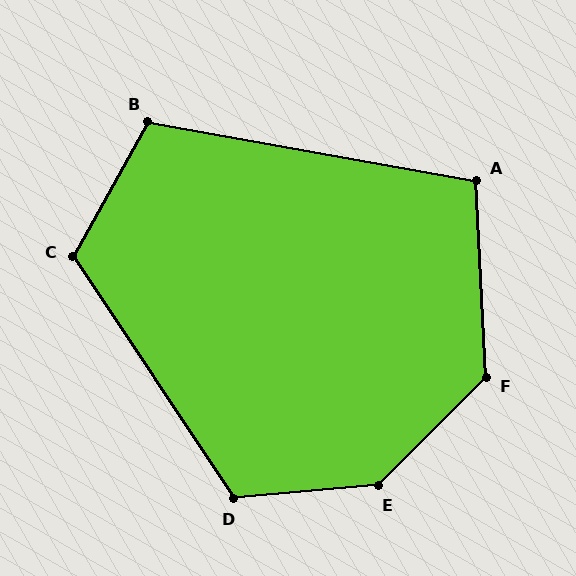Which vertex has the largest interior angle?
E, at approximately 140 degrees.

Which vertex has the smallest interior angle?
A, at approximately 103 degrees.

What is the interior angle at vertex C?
Approximately 117 degrees (obtuse).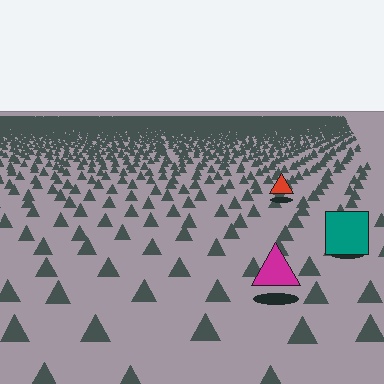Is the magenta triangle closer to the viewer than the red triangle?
Yes. The magenta triangle is closer — you can tell from the texture gradient: the ground texture is coarser near it.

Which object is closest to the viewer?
The magenta triangle is closest. The texture marks near it are larger and more spread out.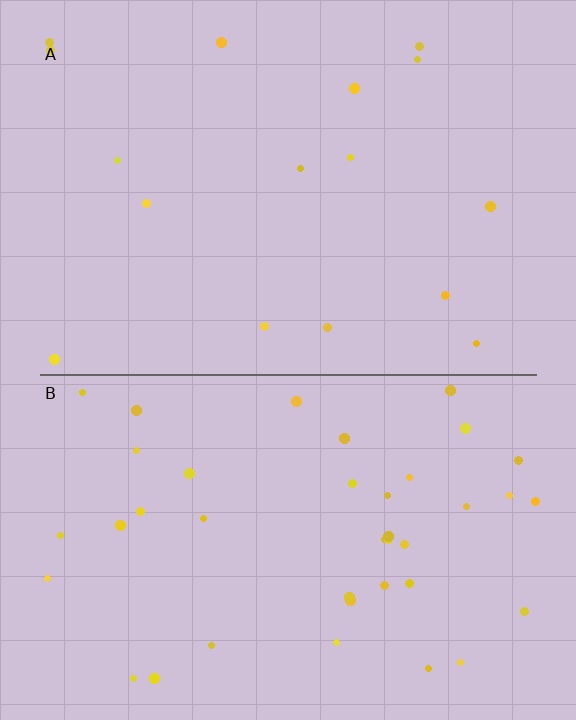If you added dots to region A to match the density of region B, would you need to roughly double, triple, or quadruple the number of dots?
Approximately double.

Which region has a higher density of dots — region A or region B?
B (the bottom).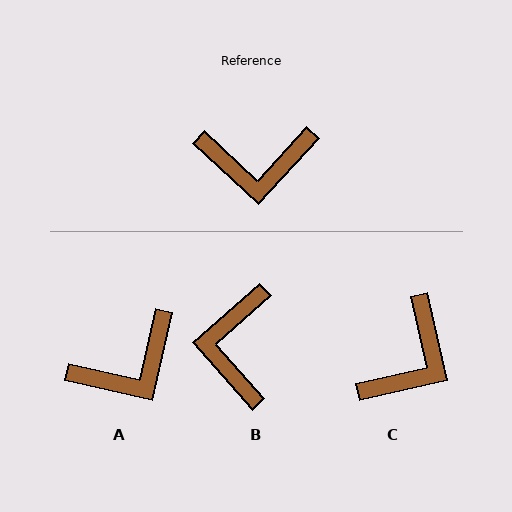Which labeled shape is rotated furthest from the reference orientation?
B, about 96 degrees away.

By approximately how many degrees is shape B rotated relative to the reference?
Approximately 96 degrees clockwise.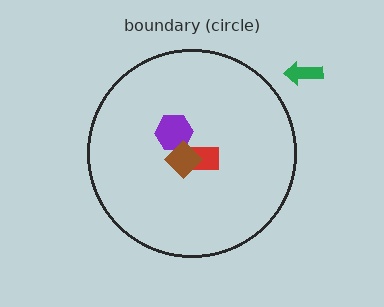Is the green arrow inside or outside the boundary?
Outside.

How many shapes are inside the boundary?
3 inside, 1 outside.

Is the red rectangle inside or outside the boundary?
Inside.